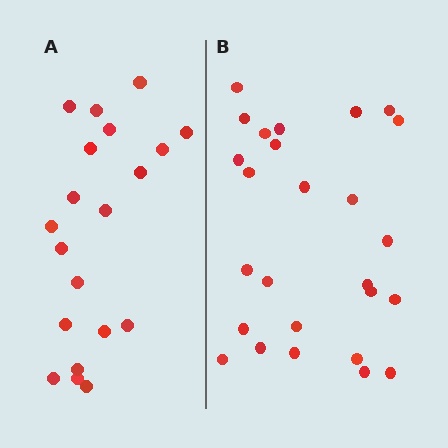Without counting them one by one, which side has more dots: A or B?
Region B (the right region) has more dots.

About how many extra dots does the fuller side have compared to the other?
Region B has about 6 more dots than region A.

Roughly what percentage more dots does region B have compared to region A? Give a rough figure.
About 30% more.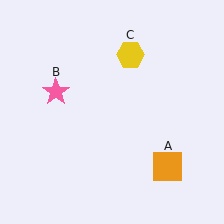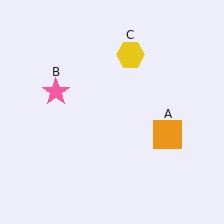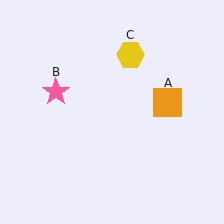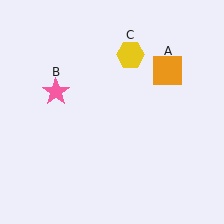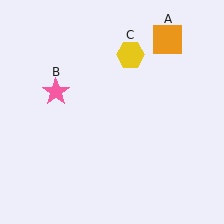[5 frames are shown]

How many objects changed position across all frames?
1 object changed position: orange square (object A).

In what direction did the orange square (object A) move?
The orange square (object A) moved up.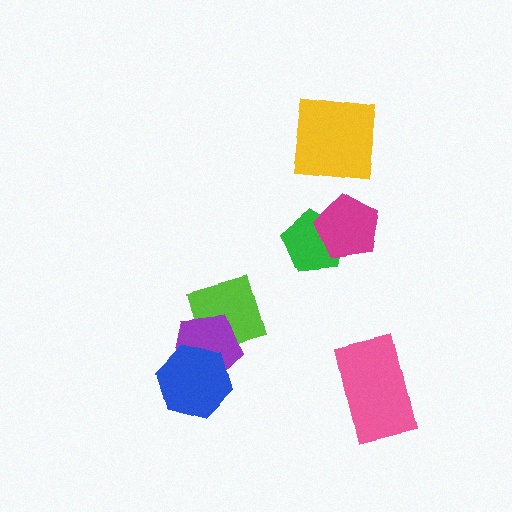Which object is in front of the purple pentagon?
The blue hexagon is in front of the purple pentagon.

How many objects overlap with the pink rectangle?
0 objects overlap with the pink rectangle.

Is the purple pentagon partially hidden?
Yes, it is partially covered by another shape.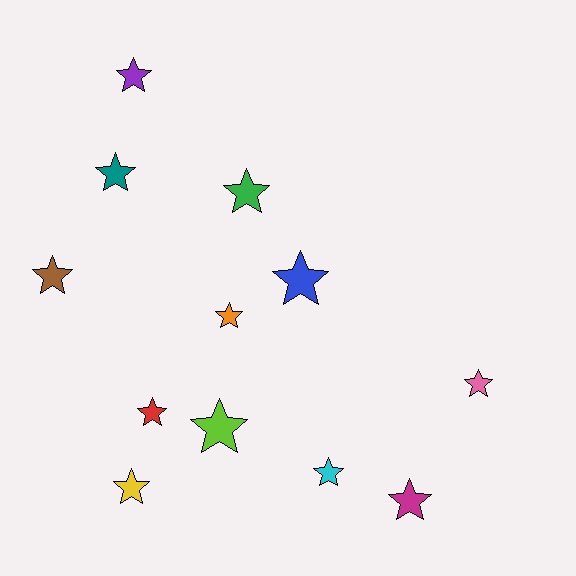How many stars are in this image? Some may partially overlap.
There are 12 stars.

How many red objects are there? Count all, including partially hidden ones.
There is 1 red object.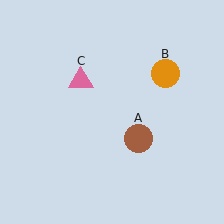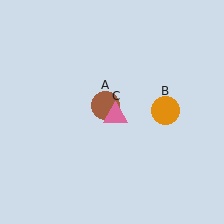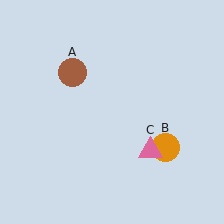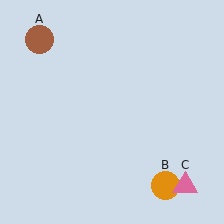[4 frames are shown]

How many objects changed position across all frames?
3 objects changed position: brown circle (object A), orange circle (object B), pink triangle (object C).